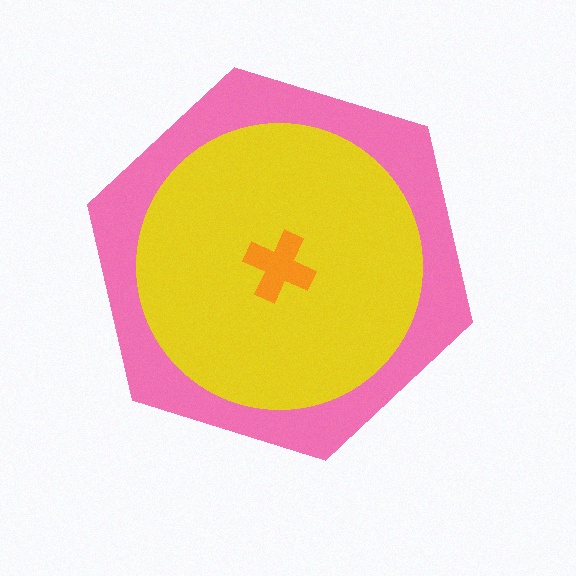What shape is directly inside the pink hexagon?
The yellow circle.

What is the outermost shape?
The pink hexagon.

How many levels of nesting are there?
3.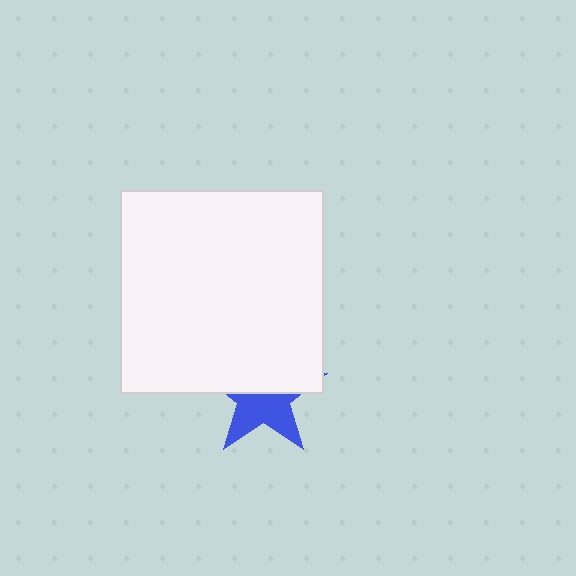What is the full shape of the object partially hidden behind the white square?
The partially hidden object is a blue star.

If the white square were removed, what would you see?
You would see the complete blue star.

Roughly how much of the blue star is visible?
About half of it is visible (roughly 48%).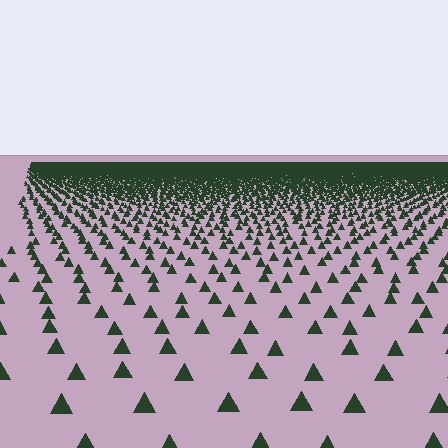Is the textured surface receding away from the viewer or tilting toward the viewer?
The surface is receding away from the viewer. Texture elements get smaller and denser toward the top.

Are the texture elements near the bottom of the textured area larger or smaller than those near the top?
Larger. Near the bottom, elements are closer to the viewer and appear at a bigger on-screen size.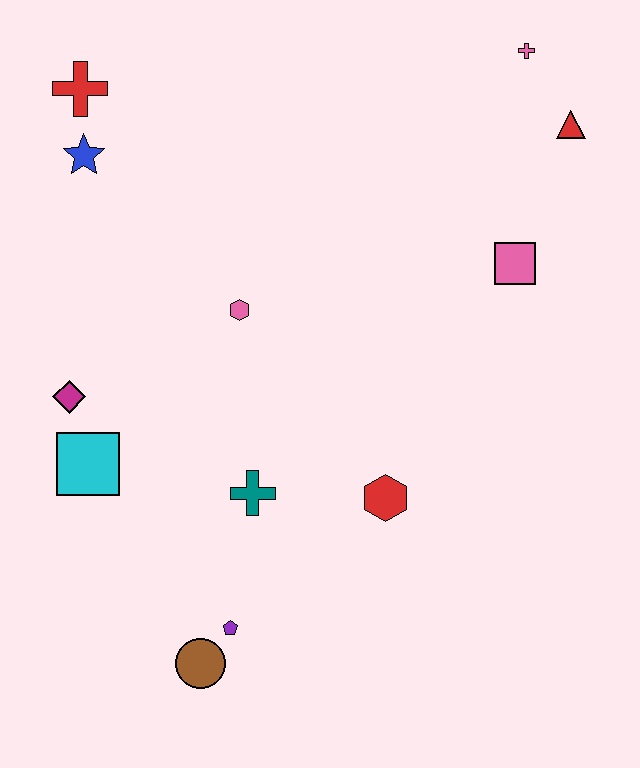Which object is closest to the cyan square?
The magenta diamond is closest to the cyan square.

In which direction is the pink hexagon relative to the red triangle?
The pink hexagon is to the left of the red triangle.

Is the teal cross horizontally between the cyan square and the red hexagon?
Yes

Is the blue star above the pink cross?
No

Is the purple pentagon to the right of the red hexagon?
No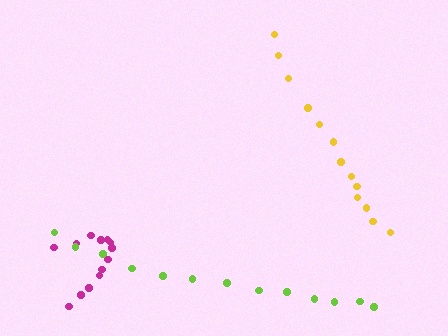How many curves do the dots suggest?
There are 3 distinct paths.